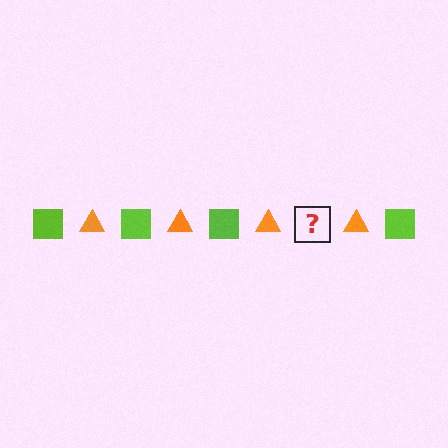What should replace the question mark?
The question mark should be replaced with a lime square.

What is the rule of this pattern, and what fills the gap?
The rule is that the pattern alternates between lime square and orange triangle. The gap should be filled with a lime square.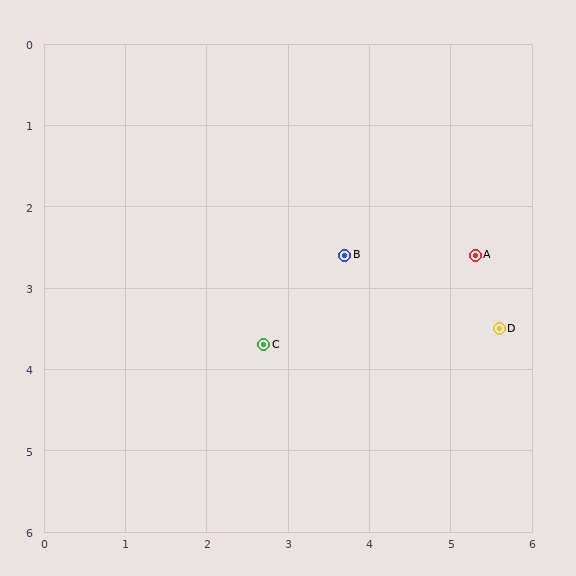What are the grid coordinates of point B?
Point B is at approximately (3.7, 2.6).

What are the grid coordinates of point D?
Point D is at approximately (5.6, 3.5).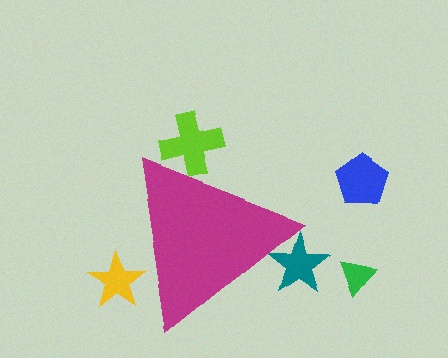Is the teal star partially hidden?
Yes, the teal star is partially hidden behind the magenta triangle.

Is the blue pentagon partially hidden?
No, the blue pentagon is fully visible.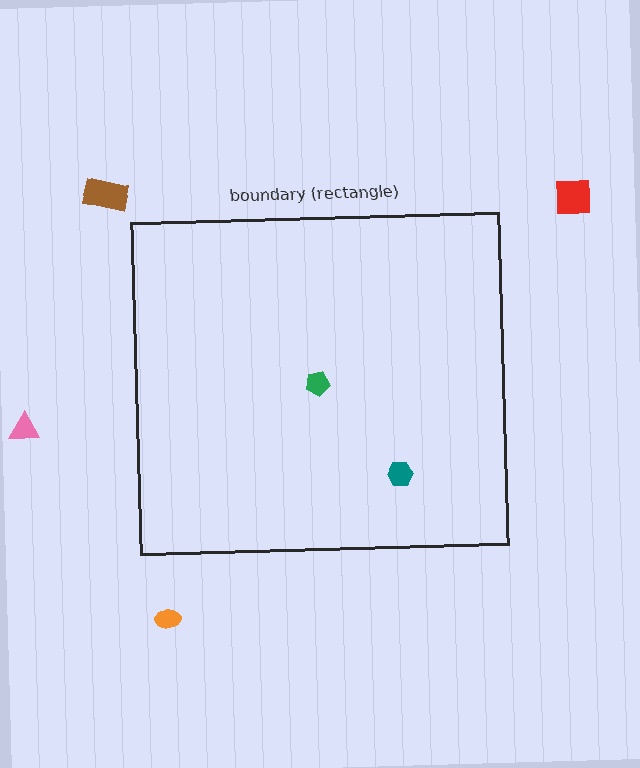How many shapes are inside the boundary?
2 inside, 4 outside.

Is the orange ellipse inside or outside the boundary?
Outside.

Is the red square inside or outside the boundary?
Outside.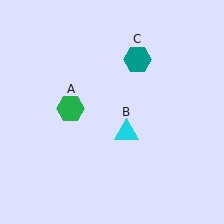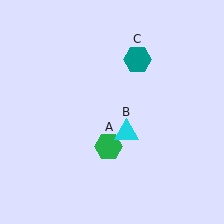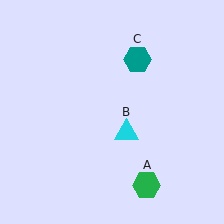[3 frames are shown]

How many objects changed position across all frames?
1 object changed position: green hexagon (object A).